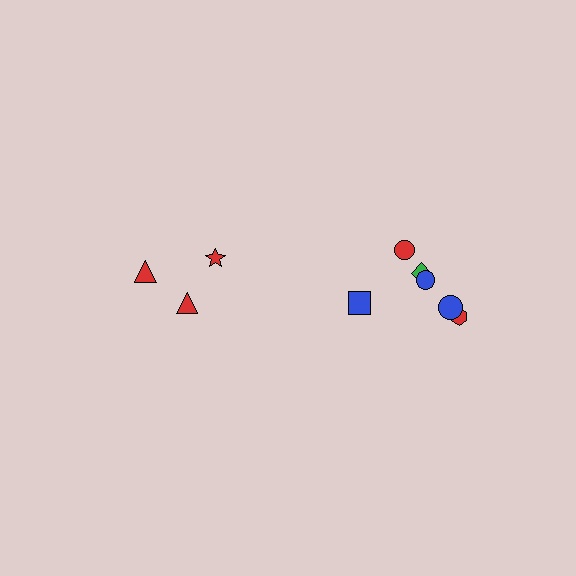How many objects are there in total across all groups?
There are 9 objects.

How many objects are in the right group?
There are 6 objects.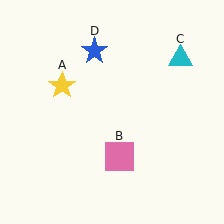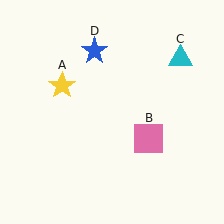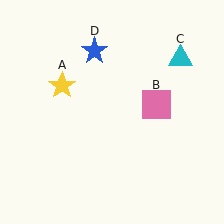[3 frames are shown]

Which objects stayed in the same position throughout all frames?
Yellow star (object A) and cyan triangle (object C) and blue star (object D) remained stationary.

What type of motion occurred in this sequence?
The pink square (object B) rotated counterclockwise around the center of the scene.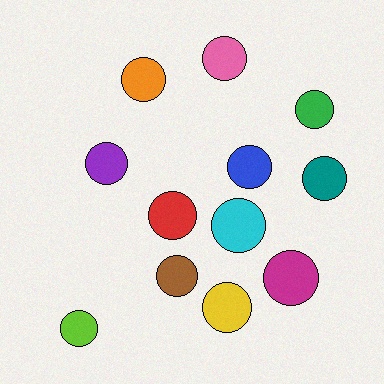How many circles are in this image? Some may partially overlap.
There are 12 circles.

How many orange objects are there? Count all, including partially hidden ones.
There is 1 orange object.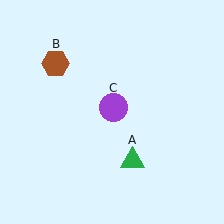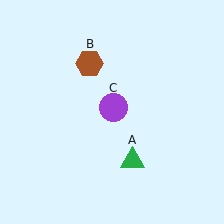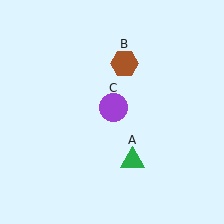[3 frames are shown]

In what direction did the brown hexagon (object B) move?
The brown hexagon (object B) moved right.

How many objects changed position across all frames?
1 object changed position: brown hexagon (object B).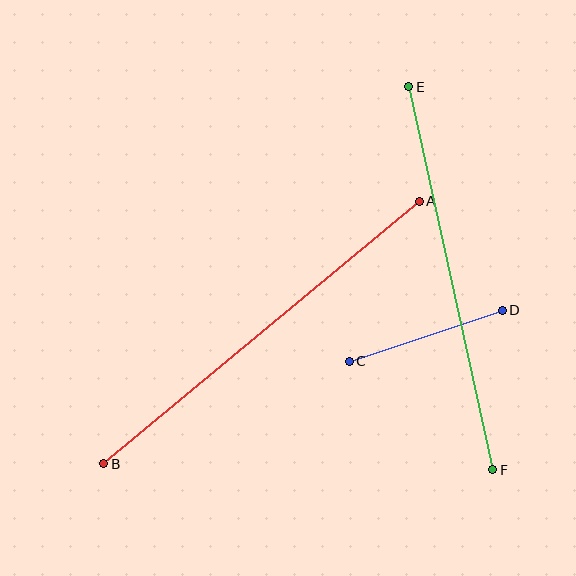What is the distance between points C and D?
The distance is approximately 161 pixels.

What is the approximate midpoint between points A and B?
The midpoint is at approximately (261, 333) pixels.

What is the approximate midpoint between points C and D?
The midpoint is at approximately (426, 336) pixels.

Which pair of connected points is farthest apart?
Points A and B are farthest apart.